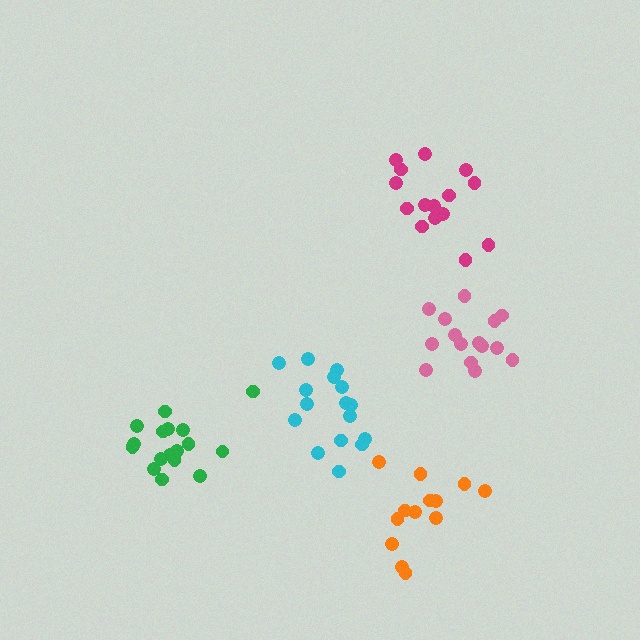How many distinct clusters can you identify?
There are 5 distinct clusters.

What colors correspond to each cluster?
The clusters are colored: magenta, green, cyan, orange, pink.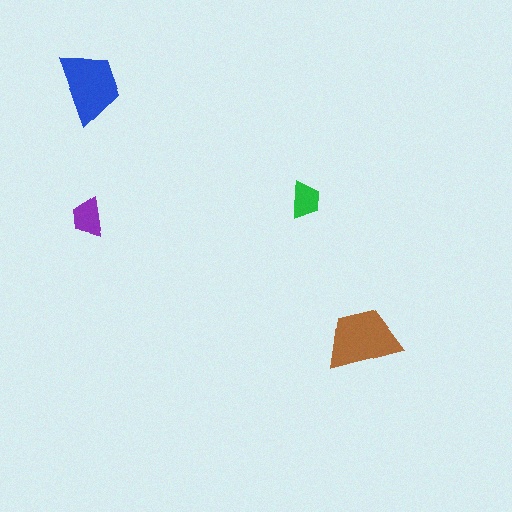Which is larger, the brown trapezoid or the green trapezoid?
The brown one.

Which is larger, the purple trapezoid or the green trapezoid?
The purple one.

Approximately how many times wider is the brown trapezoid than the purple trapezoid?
About 2 times wider.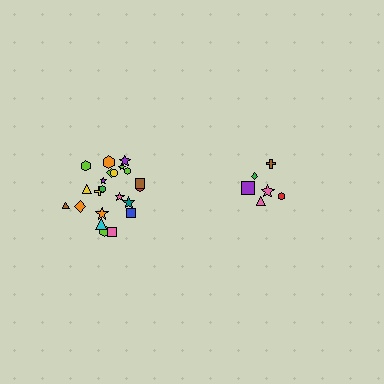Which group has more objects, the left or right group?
The left group.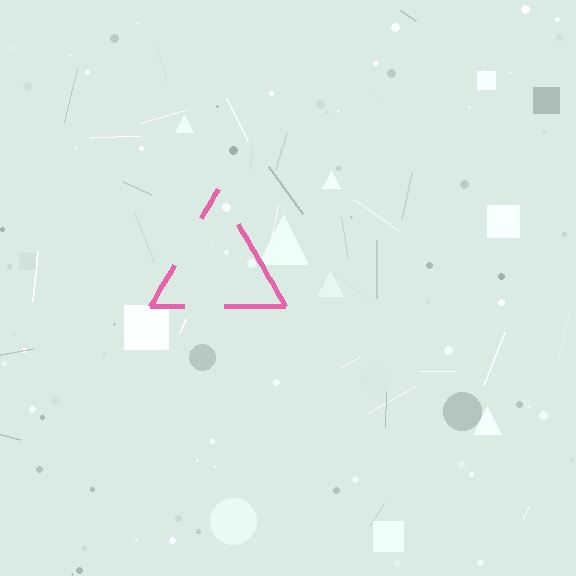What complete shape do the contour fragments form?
The contour fragments form a triangle.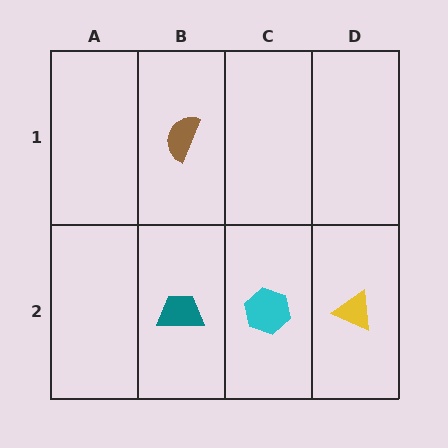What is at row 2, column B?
A teal trapezoid.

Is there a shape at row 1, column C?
No, that cell is empty.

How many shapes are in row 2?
3 shapes.